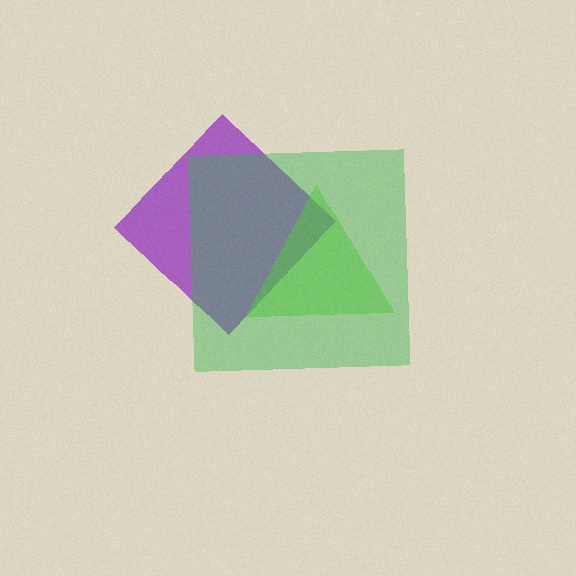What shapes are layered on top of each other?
The layered shapes are: a purple diamond, a lime triangle, a green square.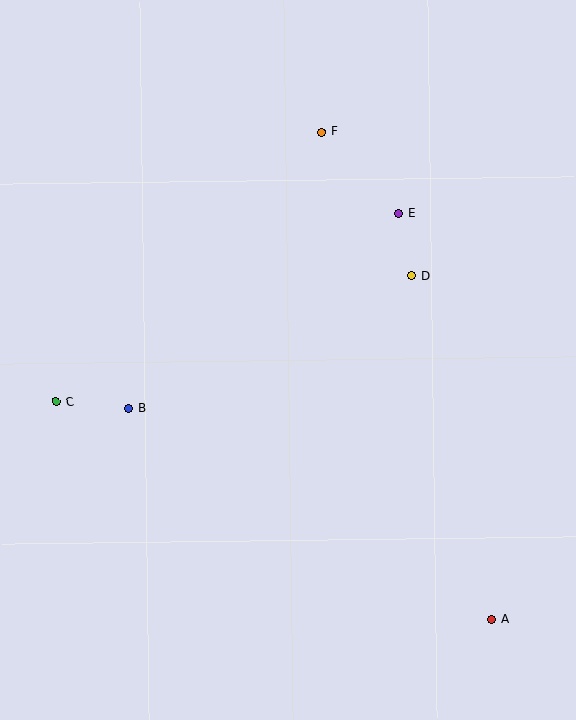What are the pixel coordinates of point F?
Point F is at (322, 132).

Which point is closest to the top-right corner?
Point E is closest to the top-right corner.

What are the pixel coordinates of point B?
Point B is at (128, 408).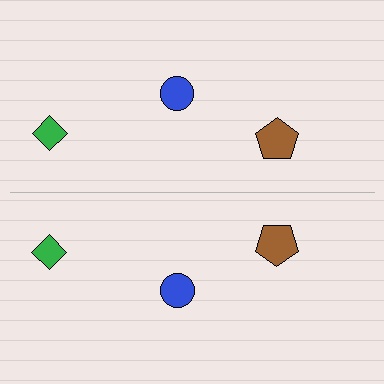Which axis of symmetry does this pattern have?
The pattern has a horizontal axis of symmetry running through the center of the image.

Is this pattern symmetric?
Yes, this pattern has bilateral (reflection) symmetry.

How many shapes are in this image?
There are 6 shapes in this image.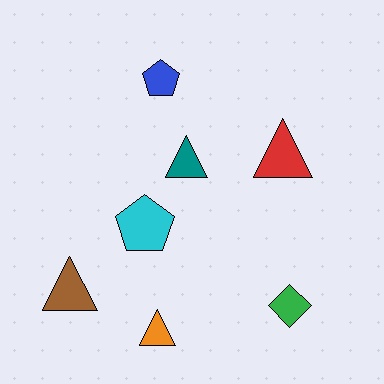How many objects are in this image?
There are 7 objects.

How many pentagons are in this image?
There are 2 pentagons.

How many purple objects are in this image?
There are no purple objects.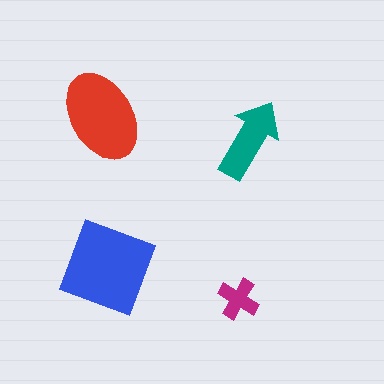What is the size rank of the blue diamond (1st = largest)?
1st.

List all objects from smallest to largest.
The magenta cross, the teal arrow, the red ellipse, the blue diamond.